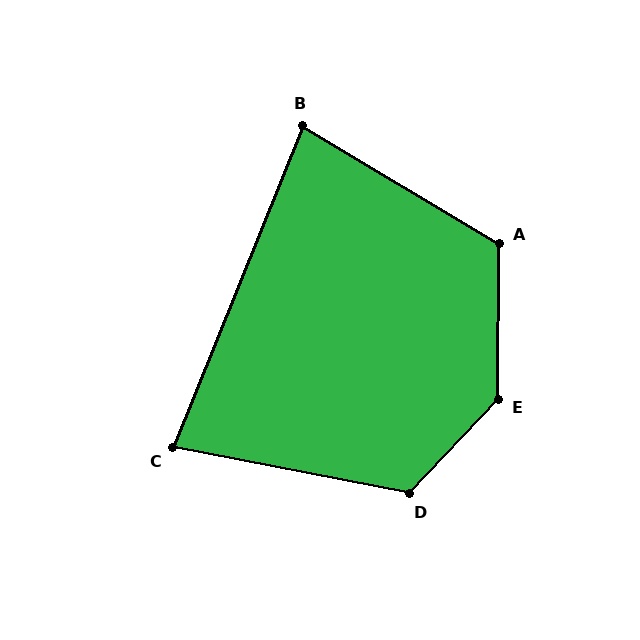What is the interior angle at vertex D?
Approximately 122 degrees (obtuse).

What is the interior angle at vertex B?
Approximately 81 degrees (acute).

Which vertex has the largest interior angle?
E, at approximately 137 degrees.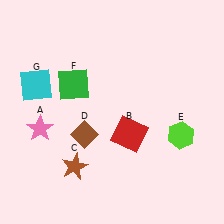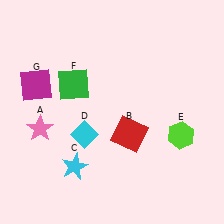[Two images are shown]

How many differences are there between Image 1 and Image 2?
There are 3 differences between the two images.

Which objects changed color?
C changed from brown to cyan. D changed from brown to cyan. G changed from cyan to magenta.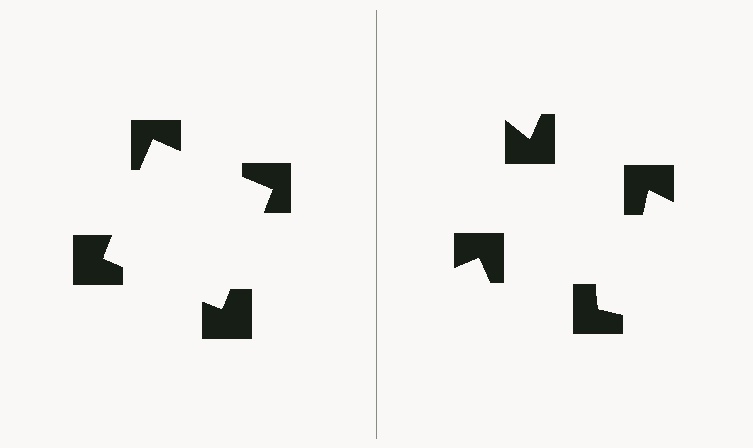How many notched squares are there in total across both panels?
8 — 4 on each side.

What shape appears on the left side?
An illusory square.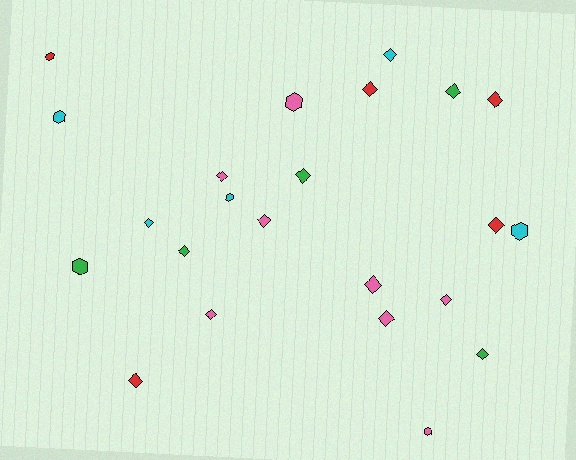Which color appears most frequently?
Pink, with 8 objects.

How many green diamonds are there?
There are 4 green diamonds.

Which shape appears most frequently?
Diamond, with 16 objects.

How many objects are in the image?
There are 23 objects.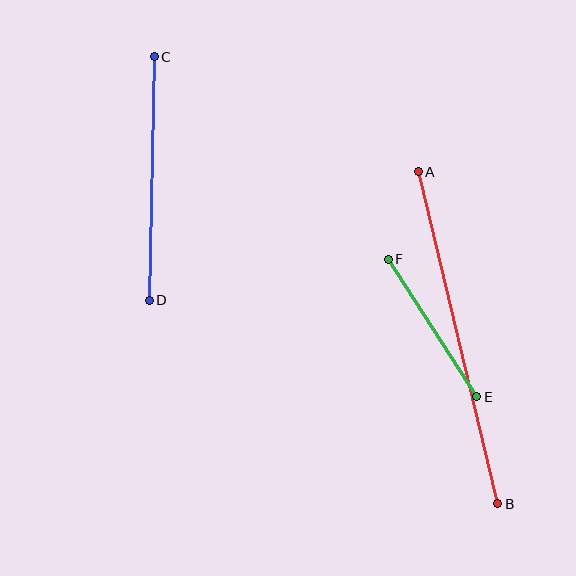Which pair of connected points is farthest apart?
Points A and B are farthest apart.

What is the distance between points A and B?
The distance is approximately 341 pixels.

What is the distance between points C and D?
The distance is approximately 244 pixels.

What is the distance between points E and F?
The distance is approximately 163 pixels.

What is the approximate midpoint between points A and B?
The midpoint is at approximately (458, 338) pixels.